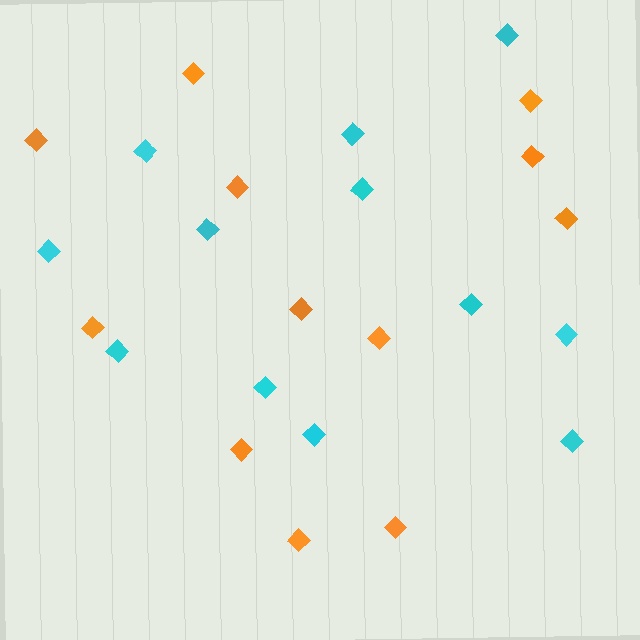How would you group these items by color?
There are 2 groups: one group of cyan diamonds (12) and one group of orange diamonds (12).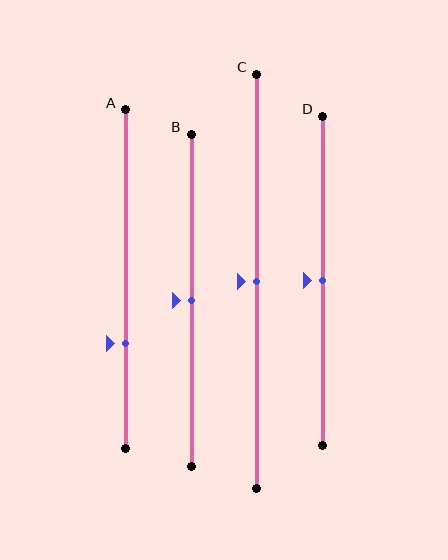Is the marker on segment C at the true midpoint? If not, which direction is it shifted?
Yes, the marker on segment C is at the true midpoint.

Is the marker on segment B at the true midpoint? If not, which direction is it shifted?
Yes, the marker on segment B is at the true midpoint.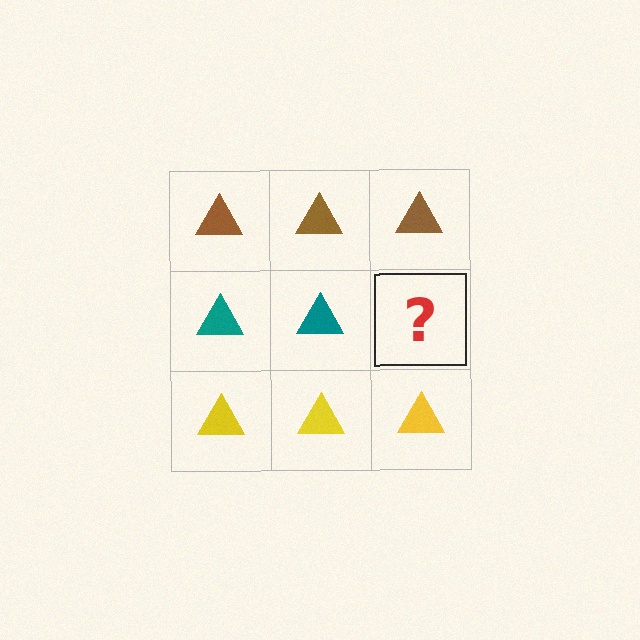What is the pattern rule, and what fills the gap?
The rule is that each row has a consistent color. The gap should be filled with a teal triangle.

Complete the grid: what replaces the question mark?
The question mark should be replaced with a teal triangle.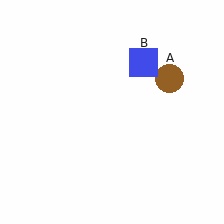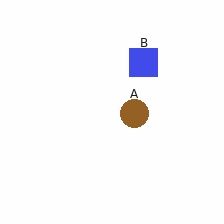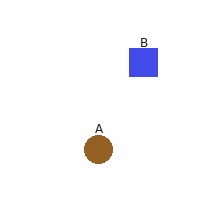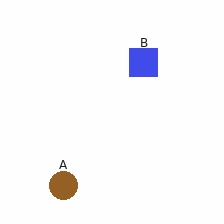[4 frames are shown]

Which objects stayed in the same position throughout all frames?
Blue square (object B) remained stationary.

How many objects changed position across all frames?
1 object changed position: brown circle (object A).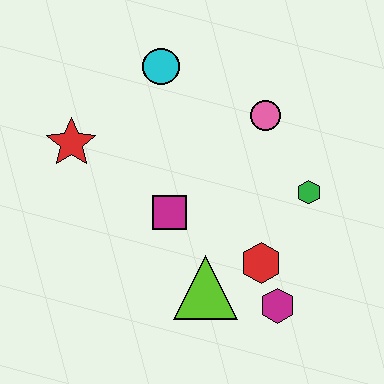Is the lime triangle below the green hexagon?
Yes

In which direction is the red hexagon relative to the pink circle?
The red hexagon is below the pink circle.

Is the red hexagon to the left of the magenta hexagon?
Yes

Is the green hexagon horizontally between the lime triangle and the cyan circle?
No